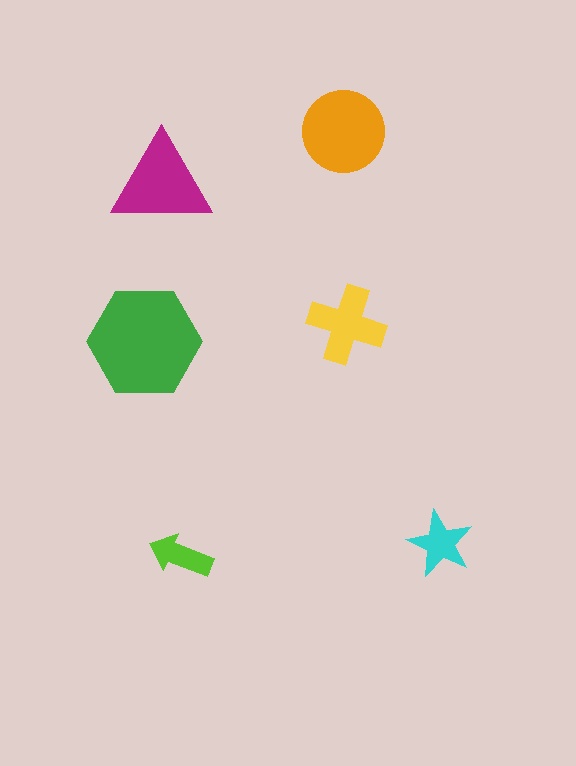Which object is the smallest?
The lime arrow.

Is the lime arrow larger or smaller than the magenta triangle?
Smaller.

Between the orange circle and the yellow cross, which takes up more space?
The orange circle.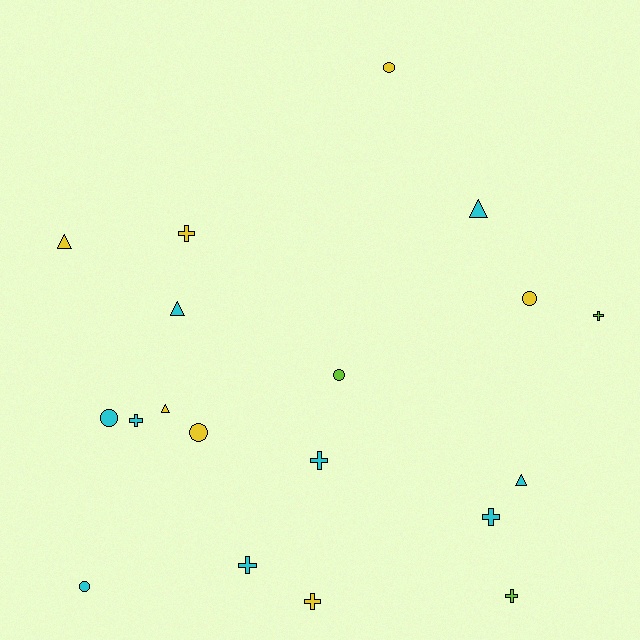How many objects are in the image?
There are 19 objects.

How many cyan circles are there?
There are 2 cyan circles.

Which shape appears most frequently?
Cross, with 8 objects.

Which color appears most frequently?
Cyan, with 9 objects.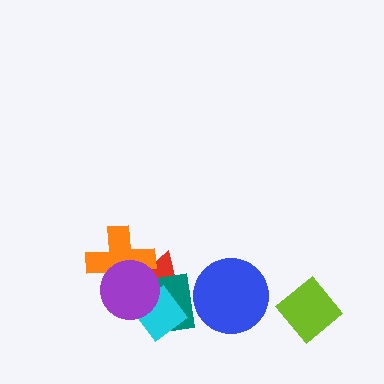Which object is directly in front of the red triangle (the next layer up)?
The teal rectangle is directly in front of the red triangle.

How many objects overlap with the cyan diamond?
3 objects overlap with the cyan diamond.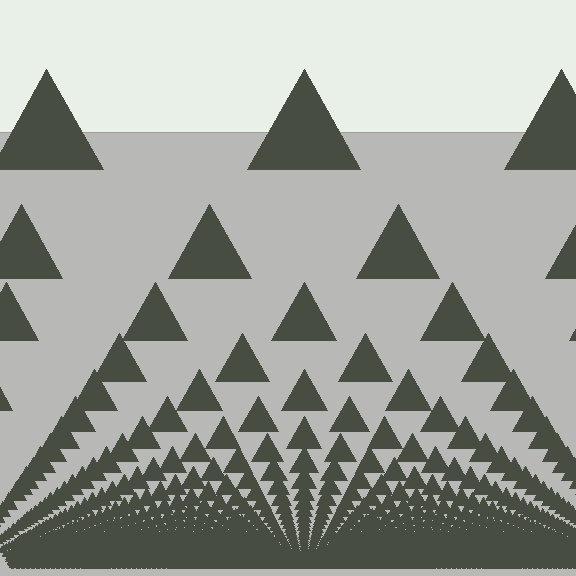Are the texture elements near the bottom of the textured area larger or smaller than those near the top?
Smaller. The gradient is inverted — elements near the bottom are smaller and denser.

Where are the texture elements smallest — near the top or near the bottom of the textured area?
Near the bottom.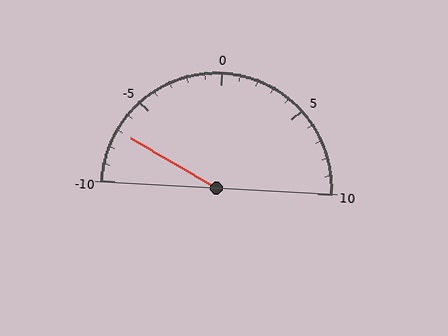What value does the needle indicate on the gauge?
The needle indicates approximately -7.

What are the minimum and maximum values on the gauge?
The gauge ranges from -10 to 10.